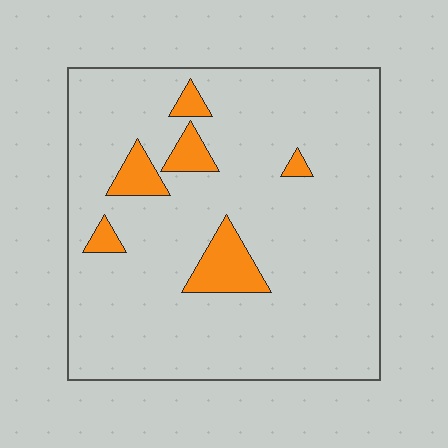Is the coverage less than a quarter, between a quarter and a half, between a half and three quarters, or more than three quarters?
Less than a quarter.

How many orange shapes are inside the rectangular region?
6.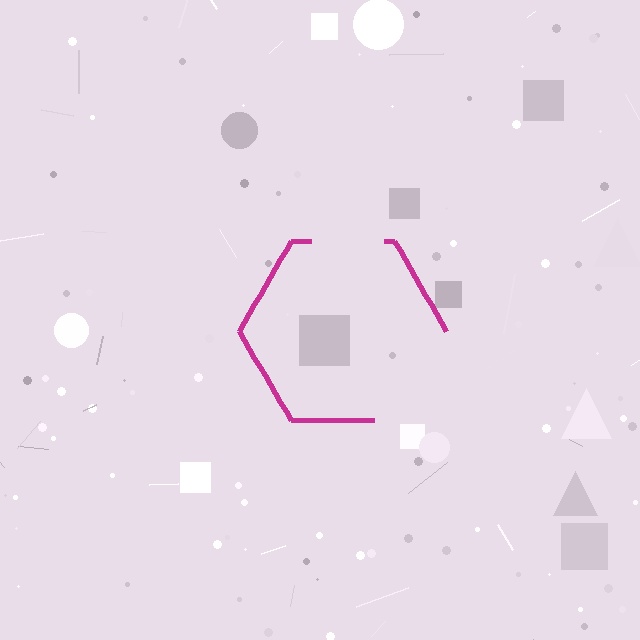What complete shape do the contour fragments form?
The contour fragments form a hexagon.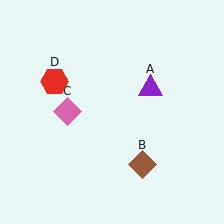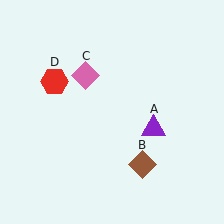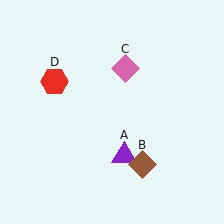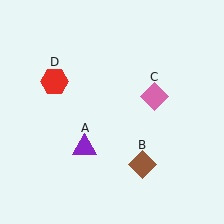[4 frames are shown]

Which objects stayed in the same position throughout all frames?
Brown diamond (object B) and red hexagon (object D) remained stationary.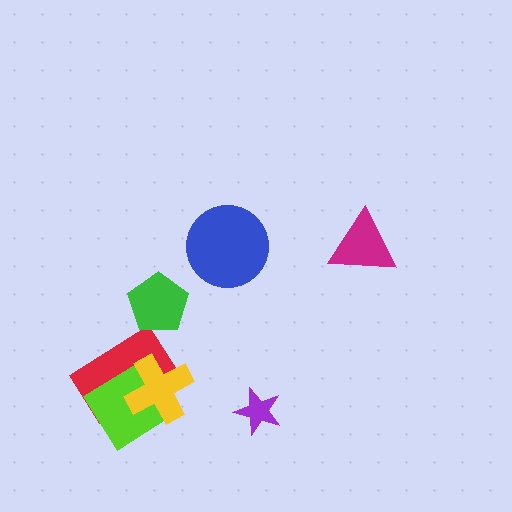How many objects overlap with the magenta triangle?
0 objects overlap with the magenta triangle.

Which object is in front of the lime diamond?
The yellow cross is in front of the lime diamond.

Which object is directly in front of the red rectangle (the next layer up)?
The lime diamond is directly in front of the red rectangle.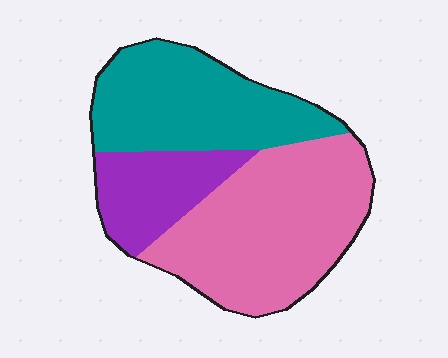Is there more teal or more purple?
Teal.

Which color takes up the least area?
Purple, at roughly 20%.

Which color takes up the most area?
Pink, at roughly 45%.